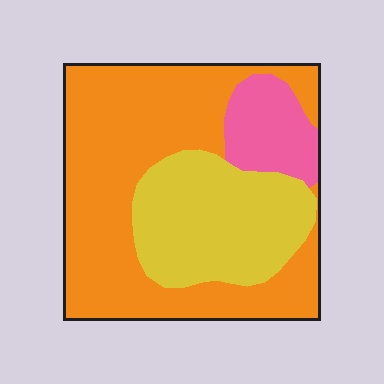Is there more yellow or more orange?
Orange.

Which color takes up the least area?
Pink, at roughly 10%.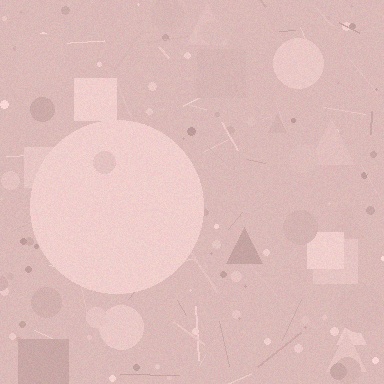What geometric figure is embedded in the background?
A circle is embedded in the background.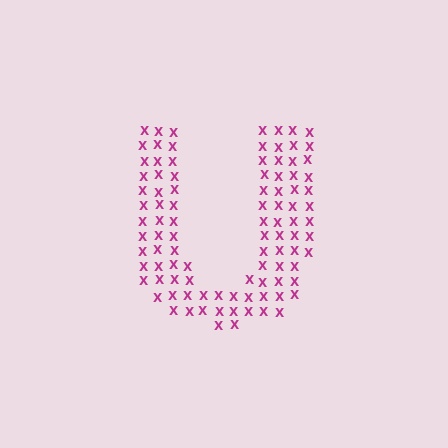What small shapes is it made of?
It is made of small letter X's.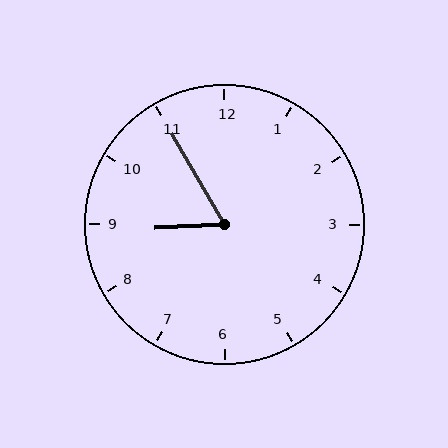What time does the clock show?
8:55.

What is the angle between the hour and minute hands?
Approximately 62 degrees.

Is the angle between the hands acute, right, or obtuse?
It is acute.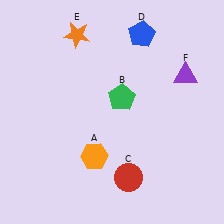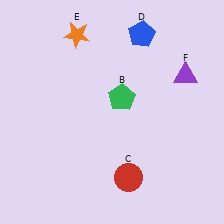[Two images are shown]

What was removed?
The orange hexagon (A) was removed in Image 2.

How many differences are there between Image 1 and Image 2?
There is 1 difference between the two images.